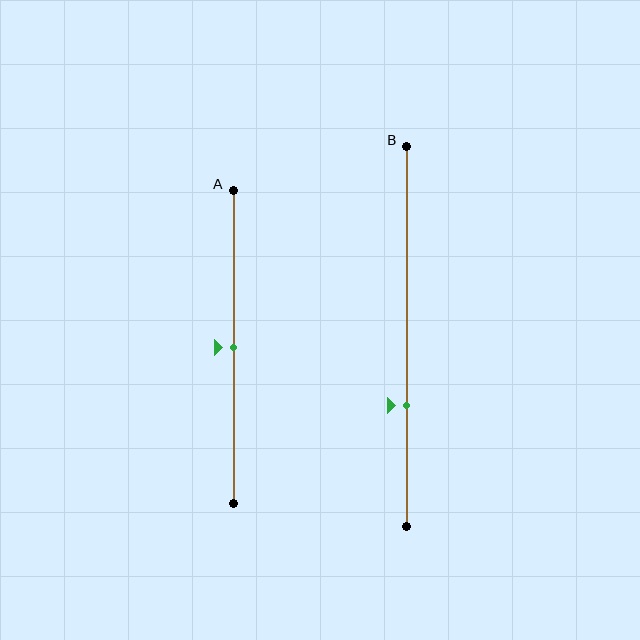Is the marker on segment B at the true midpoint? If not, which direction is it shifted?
No, the marker on segment B is shifted downward by about 18% of the segment length.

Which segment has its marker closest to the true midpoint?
Segment A has its marker closest to the true midpoint.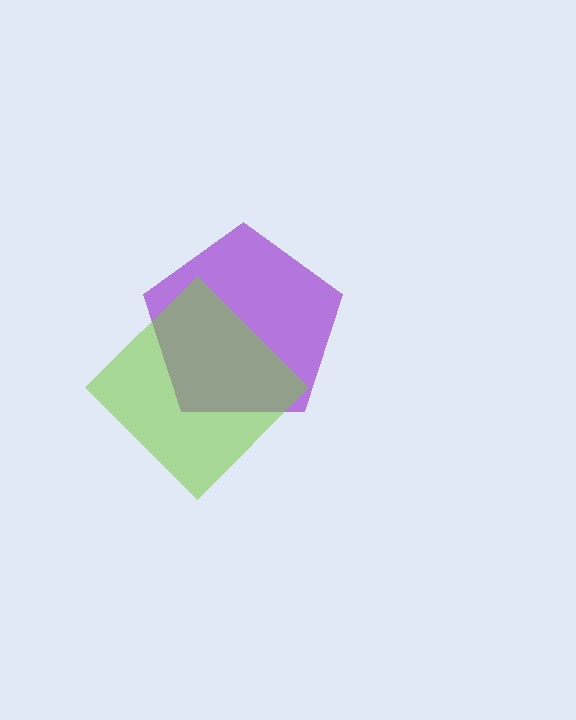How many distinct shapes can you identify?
There are 2 distinct shapes: a purple pentagon, a lime diamond.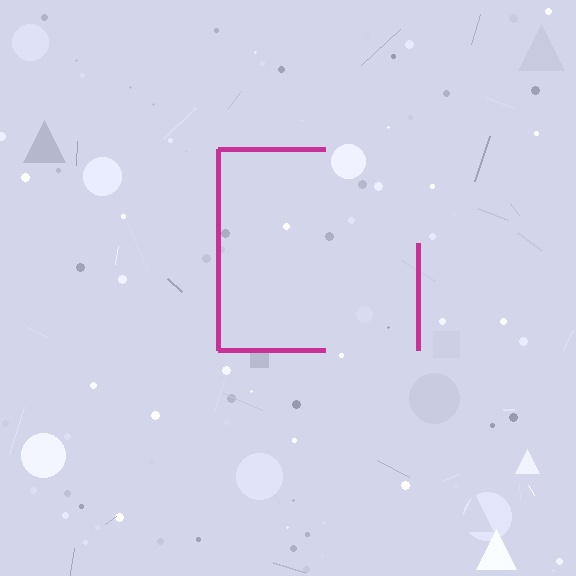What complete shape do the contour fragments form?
The contour fragments form a square.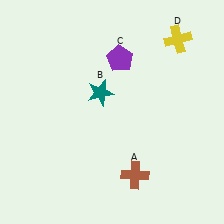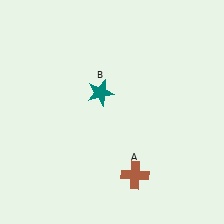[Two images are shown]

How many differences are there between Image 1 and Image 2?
There are 2 differences between the two images.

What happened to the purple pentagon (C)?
The purple pentagon (C) was removed in Image 2. It was in the top-right area of Image 1.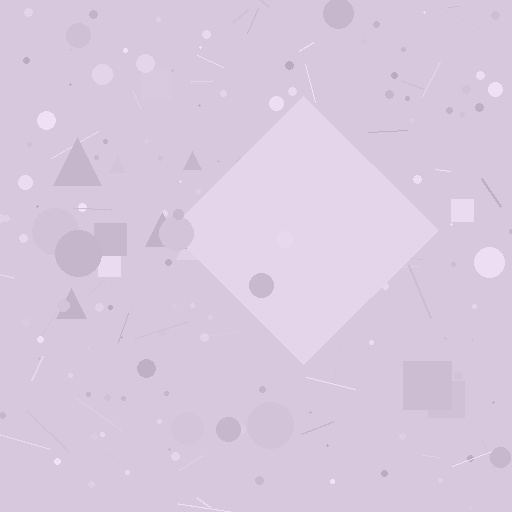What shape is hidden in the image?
A diamond is hidden in the image.